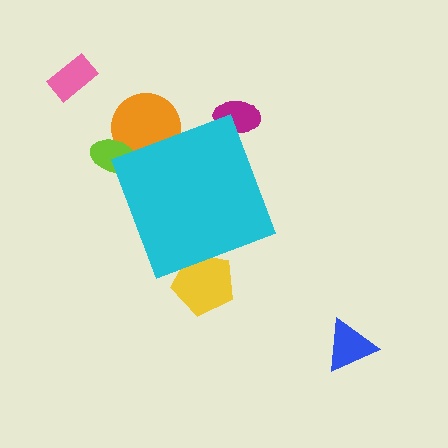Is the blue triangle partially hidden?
No, the blue triangle is fully visible.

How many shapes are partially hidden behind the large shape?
4 shapes are partially hidden.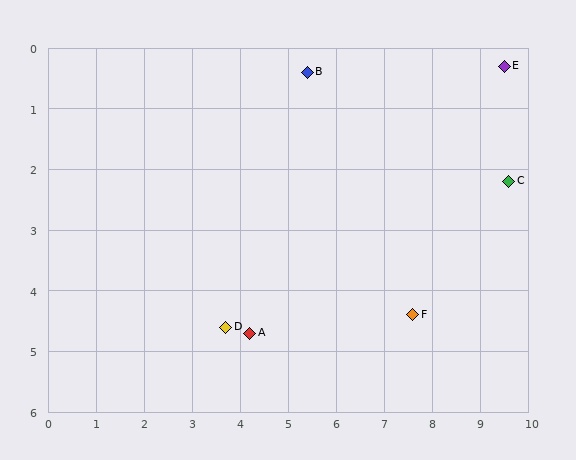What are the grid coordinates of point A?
Point A is at approximately (4.2, 4.7).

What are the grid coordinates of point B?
Point B is at approximately (5.4, 0.4).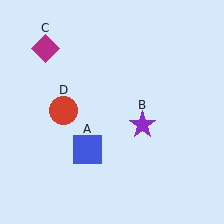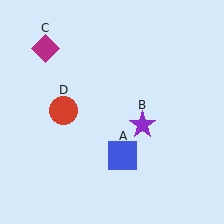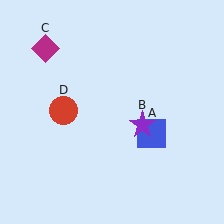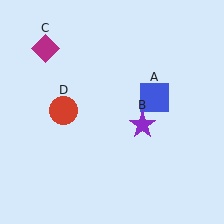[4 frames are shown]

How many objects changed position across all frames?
1 object changed position: blue square (object A).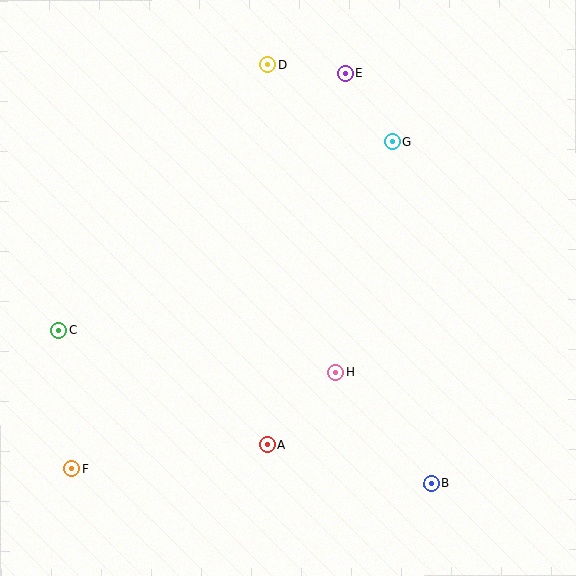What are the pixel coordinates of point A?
Point A is at (267, 445).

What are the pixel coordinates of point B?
Point B is at (431, 484).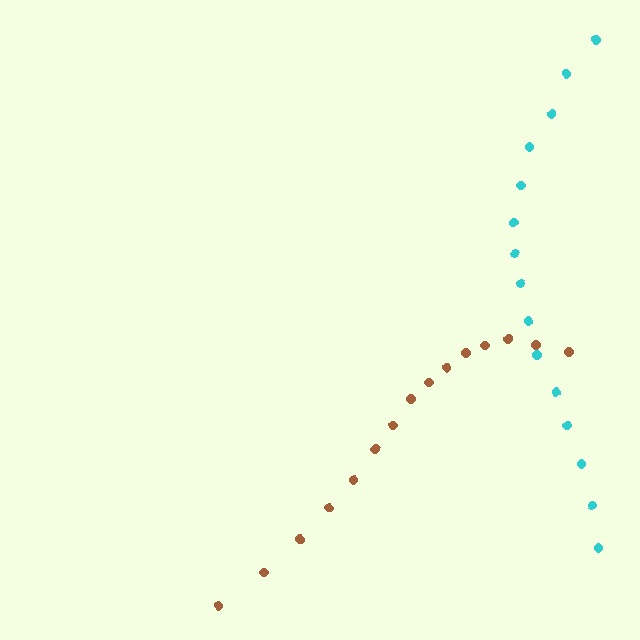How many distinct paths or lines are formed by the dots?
There are 2 distinct paths.